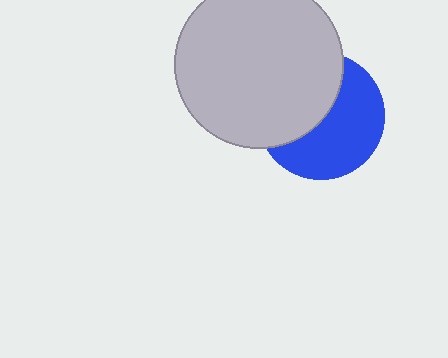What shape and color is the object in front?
The object in front is a light gray circle.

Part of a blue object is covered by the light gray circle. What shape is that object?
It is a circle.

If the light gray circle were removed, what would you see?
You would see the complete blue circle.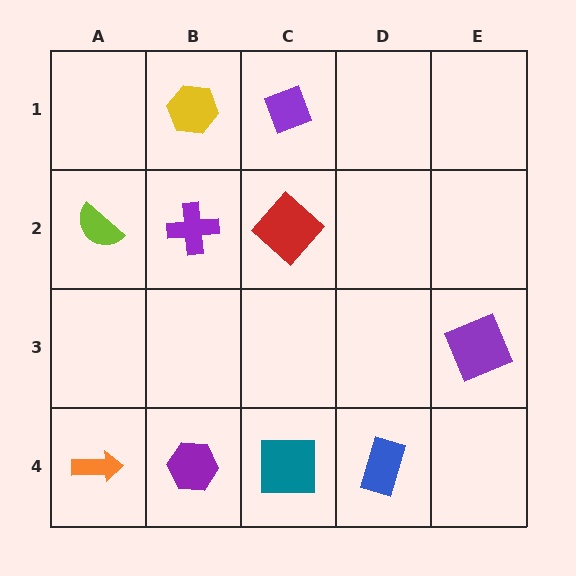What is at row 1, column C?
A purple diamond.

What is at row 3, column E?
A purple square.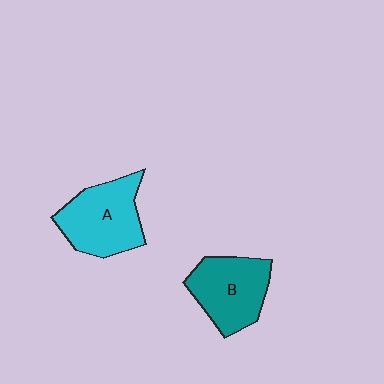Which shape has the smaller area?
Shape B (teal).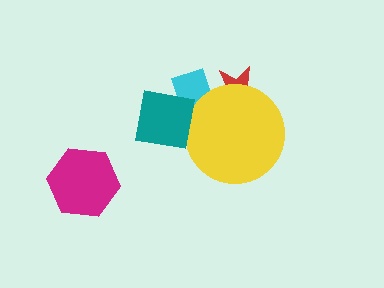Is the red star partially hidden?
Yes, it is partially covered by another shape.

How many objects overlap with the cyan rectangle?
3 objects overlap with the cyan rectangle.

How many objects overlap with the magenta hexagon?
0 objects overlap with the magenta hexagon.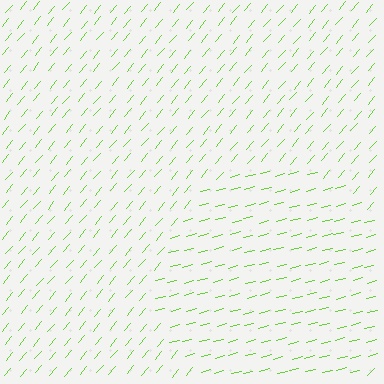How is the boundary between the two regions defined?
The boundary is defined purely by a change in line orientation (approximately 35 degrees difference). All lines are the same color and thickness.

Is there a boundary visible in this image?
Yes, there is a texture boundary formed by a change in line orientation.